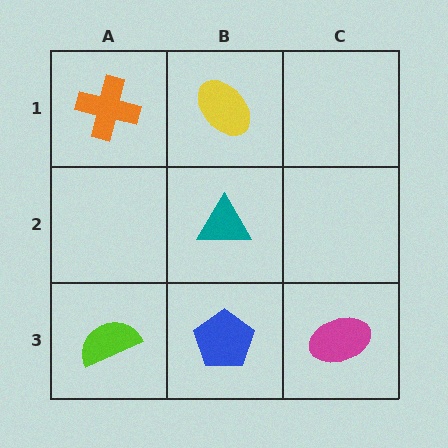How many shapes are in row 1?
2 shapes.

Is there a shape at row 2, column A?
No, that cell is empty.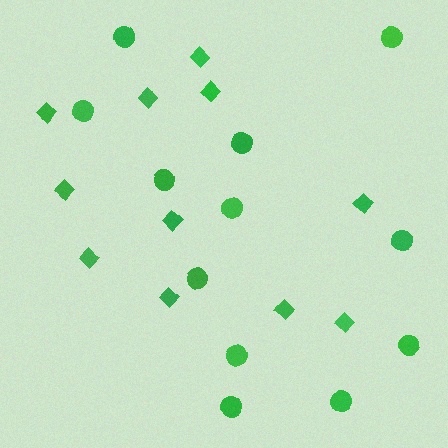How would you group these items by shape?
There are 2 groups: one group of diamonds (11) and one group of circles (12).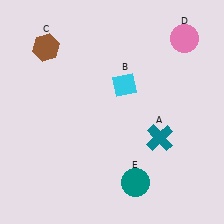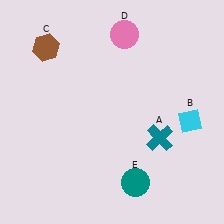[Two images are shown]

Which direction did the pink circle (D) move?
The pink circle (D) moved left.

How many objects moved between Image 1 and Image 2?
2 objects moved between the two images.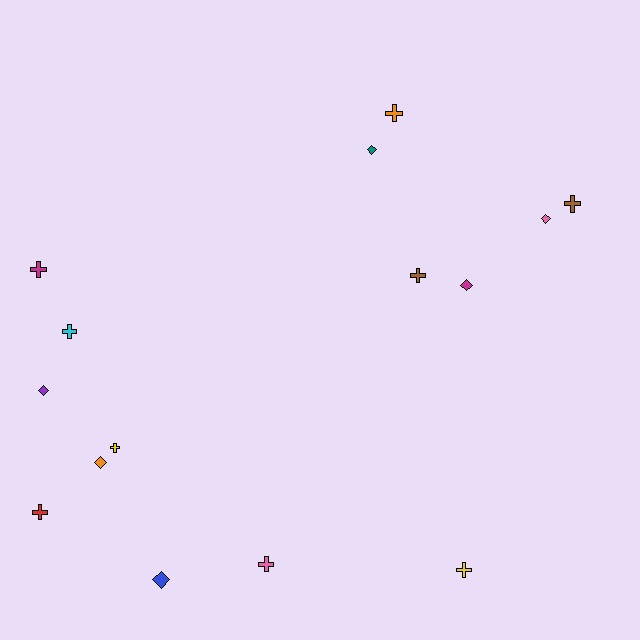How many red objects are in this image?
There is 1 red object.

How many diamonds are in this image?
There are 6 diamonds.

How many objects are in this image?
There are 15 objects.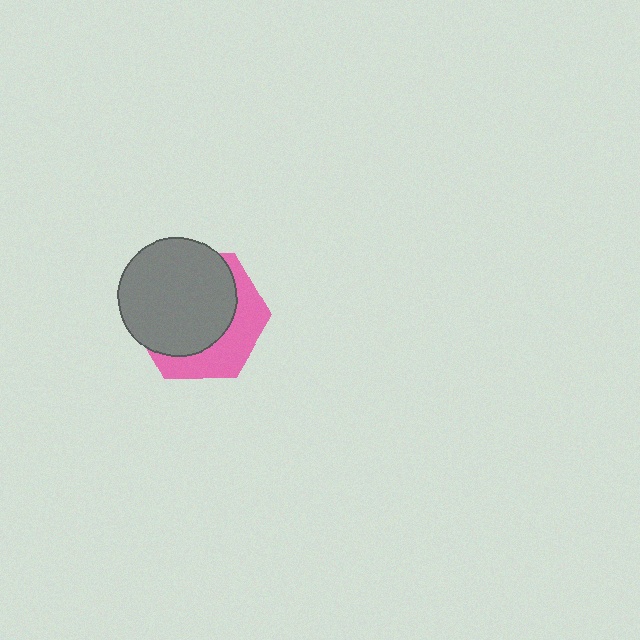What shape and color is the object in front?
The object in front is a gray circle.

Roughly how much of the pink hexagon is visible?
A small part of it is visible (roughly 36%).